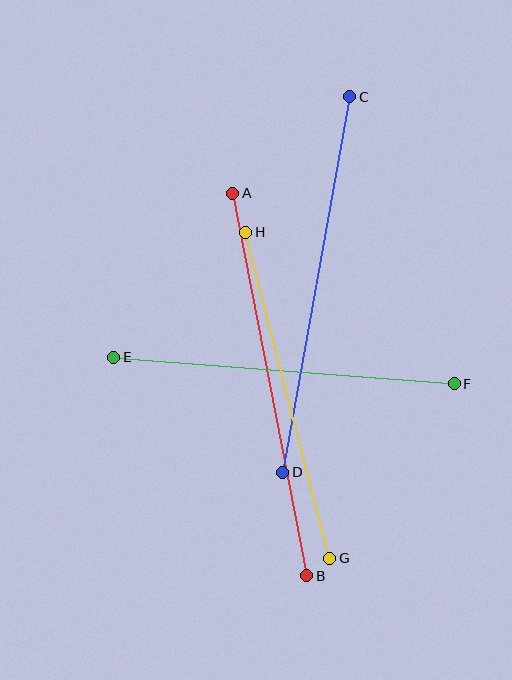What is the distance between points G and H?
The distance is approximately 337 pixels.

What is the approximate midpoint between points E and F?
The midpoint is at approximately (284, 371) pixels.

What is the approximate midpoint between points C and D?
The midpoint is at approximately (316, 285) pixels.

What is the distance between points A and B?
The distance is approximately 390 pixels.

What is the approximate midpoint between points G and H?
The midpoint is at approximately (288, 395) pixels.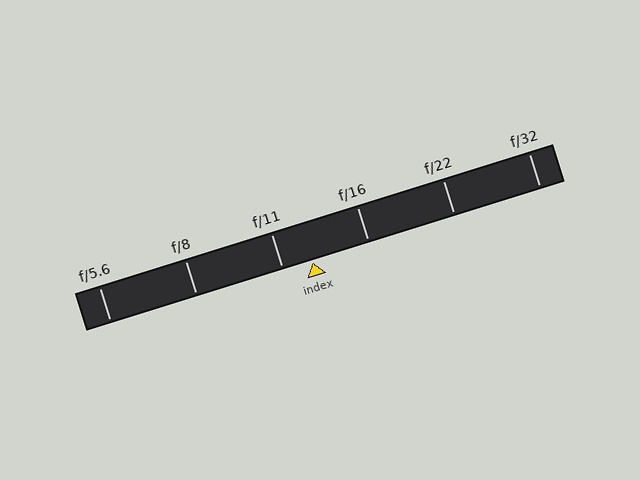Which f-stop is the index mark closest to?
The index mark is closest to f/11.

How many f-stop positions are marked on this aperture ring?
There are 6 f-stop positions marked.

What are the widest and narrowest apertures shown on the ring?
The widest aperture shown is f/5.6 and the narrowest is f/32.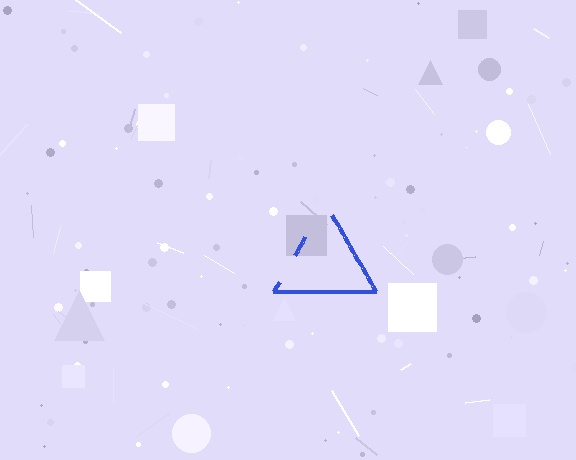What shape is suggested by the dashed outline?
The dashed outline suggests a triangle.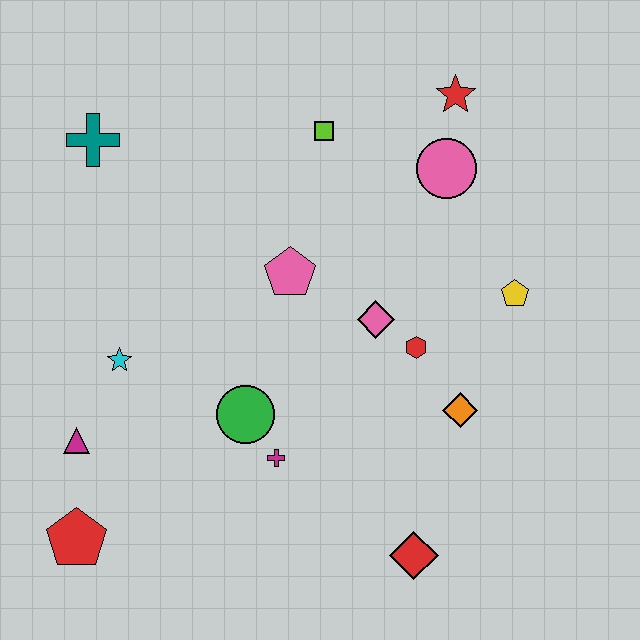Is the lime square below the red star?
Yes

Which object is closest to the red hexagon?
The pink diamond is closest to the red hexagon.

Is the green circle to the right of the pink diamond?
No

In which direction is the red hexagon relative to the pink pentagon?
The red hexagon is to the right of the pink pentagon.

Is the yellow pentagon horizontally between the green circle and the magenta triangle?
No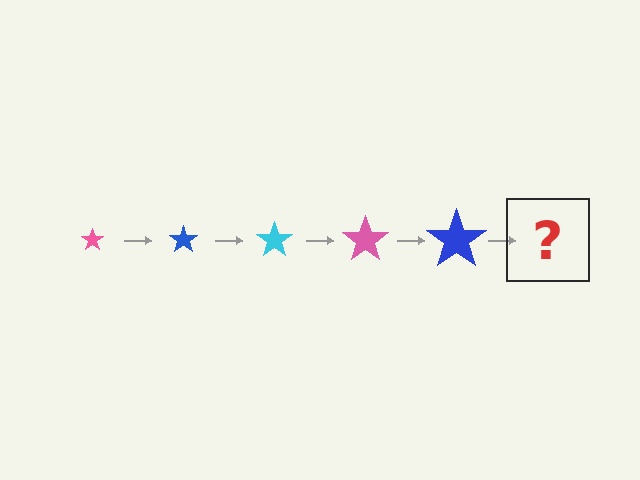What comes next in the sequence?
The next element should be a cyan star, larger than the previous one.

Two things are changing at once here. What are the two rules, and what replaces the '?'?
The two rules are that the star grows larger each step and the color cycles through pink, blue, and cyan. The '?' should be a cyan star, larger than the previous one.